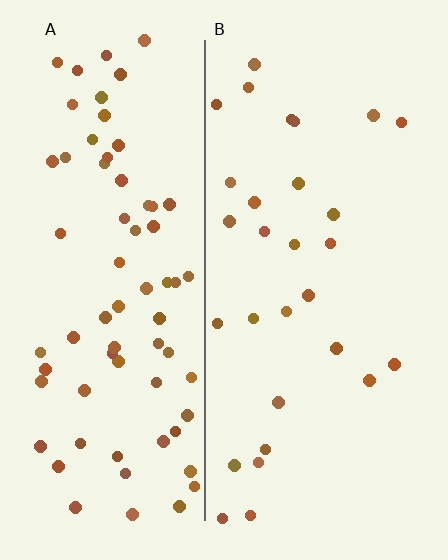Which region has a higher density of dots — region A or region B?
A (the left).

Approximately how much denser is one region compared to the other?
Approximately 2.5× — region A over region B.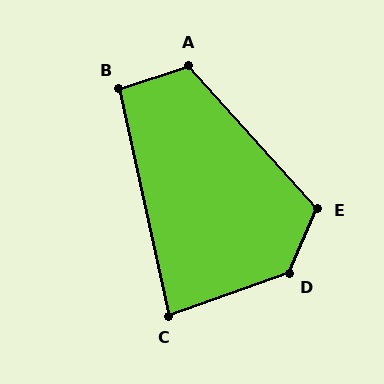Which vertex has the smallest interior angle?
C, at approximately 83 degrees.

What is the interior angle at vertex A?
Approximately 114 degrees (obtuse).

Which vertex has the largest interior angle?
D, at approximately 133 degrees.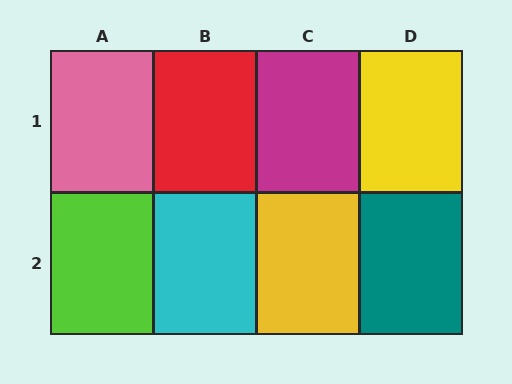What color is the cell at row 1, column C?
Magenta.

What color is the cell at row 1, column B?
Red.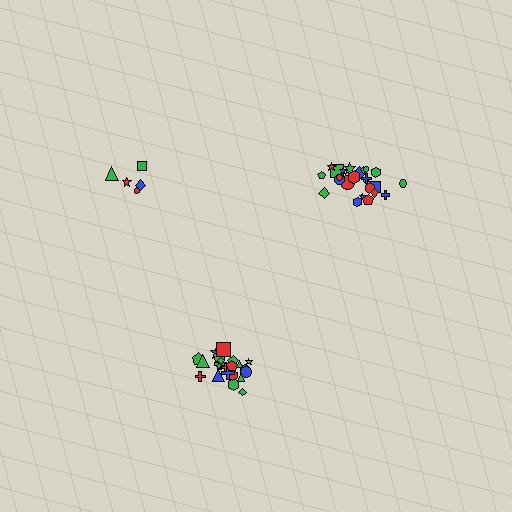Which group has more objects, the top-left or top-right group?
The top-right group.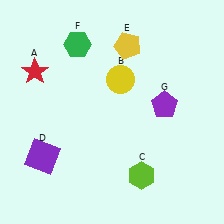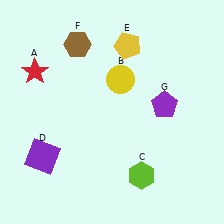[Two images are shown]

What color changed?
The hexagon (F) changed from green in Image 1 to brown in Image 2.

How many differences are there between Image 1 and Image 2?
There is 1 difference between the two images.